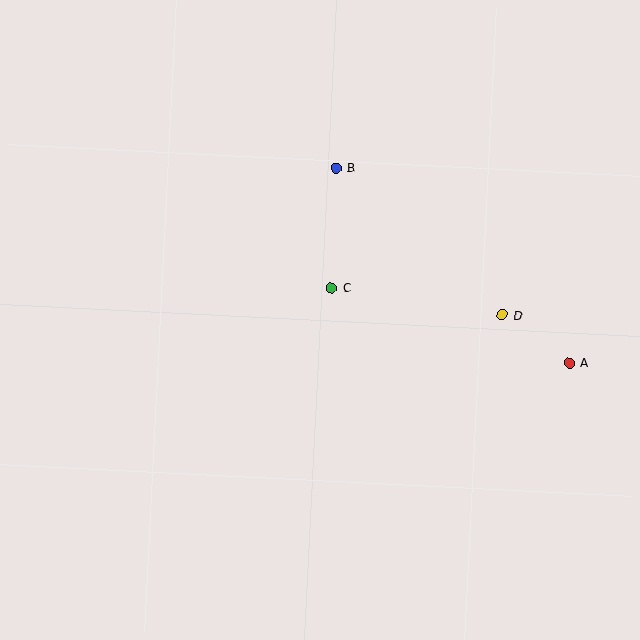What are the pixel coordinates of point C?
Point C is at (331, 288).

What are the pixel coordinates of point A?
Point A is at (570, 363).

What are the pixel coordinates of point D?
Point D is at (502, 315).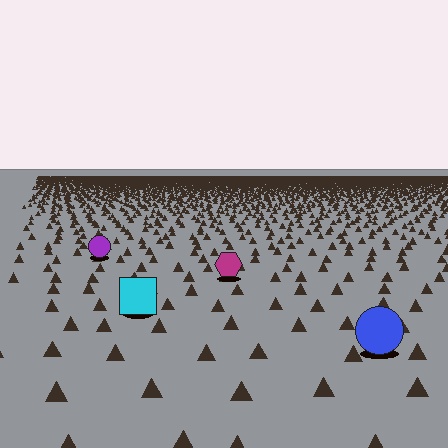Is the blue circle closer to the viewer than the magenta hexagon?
Yes. The blue circle is closer — you can tell from the texture gradient: the ground texture is coarser near it.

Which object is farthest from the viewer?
The purple circle is farthest from the viewer. It appears smaller and the ground texture around it is denser.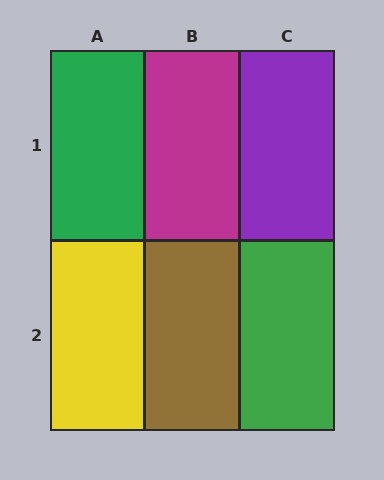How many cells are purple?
1 cell is purple.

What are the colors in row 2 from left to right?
Yellow, brown, green.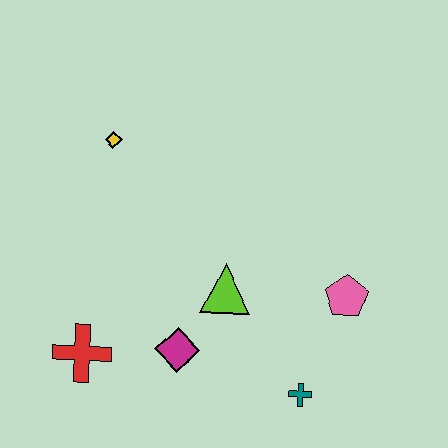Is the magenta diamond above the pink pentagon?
No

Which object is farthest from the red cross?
The pink pentagon is farthest from the red cross.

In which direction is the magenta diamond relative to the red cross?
The magenta diamond is to the right of the red cross.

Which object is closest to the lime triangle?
The magenta diamond is closest to the lime triangle.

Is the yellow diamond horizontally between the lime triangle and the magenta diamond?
No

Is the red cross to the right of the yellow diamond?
No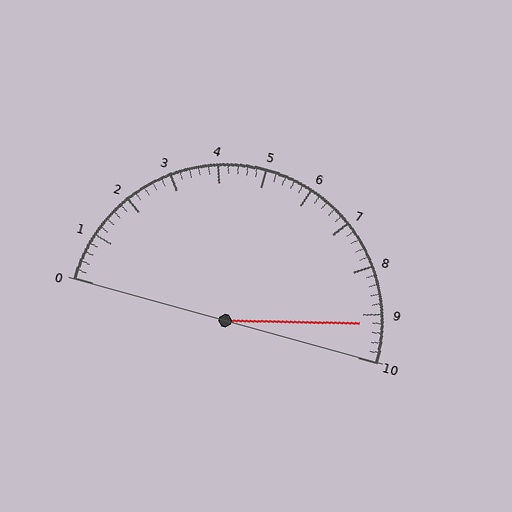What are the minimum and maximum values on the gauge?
The gauge ranges from 0 to 10.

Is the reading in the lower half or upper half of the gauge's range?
The reading is in the upper half of the range (0 to 10).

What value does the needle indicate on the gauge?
The needle indicates approximately 9.2.